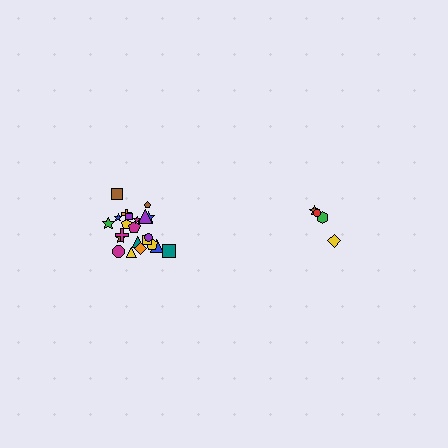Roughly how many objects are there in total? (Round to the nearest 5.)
Roughly 25 objects in total.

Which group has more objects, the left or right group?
The left group.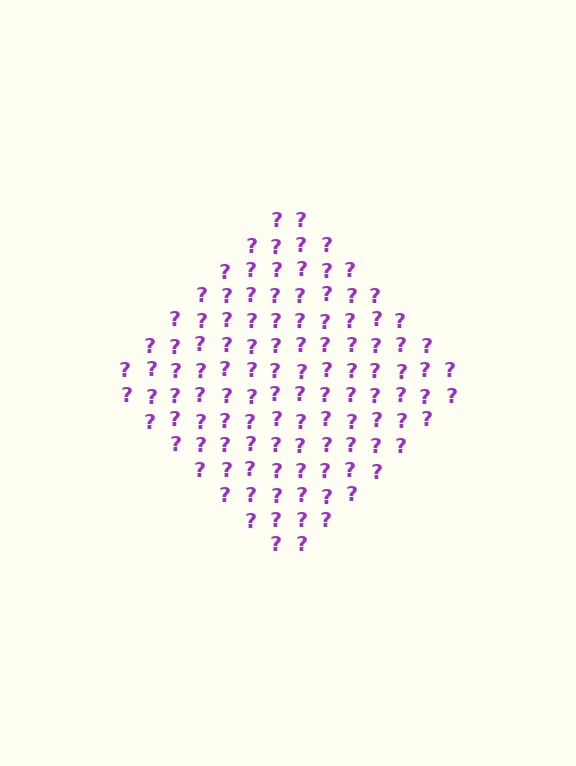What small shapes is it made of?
It is made of small question marks.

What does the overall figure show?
The overall figure shows a diamond.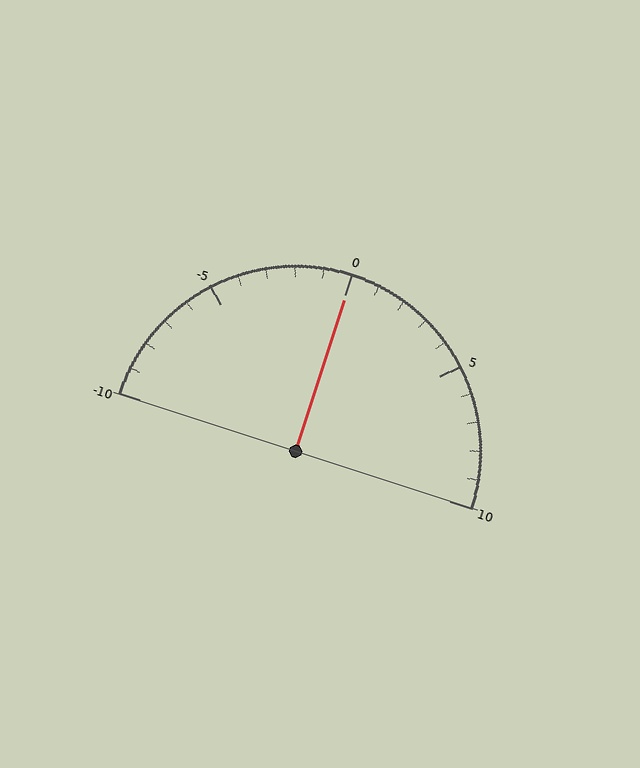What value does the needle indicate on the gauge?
The needle indicates approximately 0.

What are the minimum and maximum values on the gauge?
The gauge ranges from -10 to 10.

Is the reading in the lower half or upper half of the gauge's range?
The reading is in the upper half of the range (-10 to 10).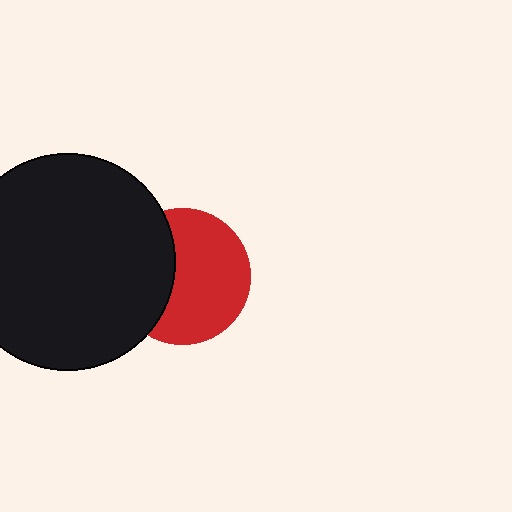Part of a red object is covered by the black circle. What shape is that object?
It is a circle.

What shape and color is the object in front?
The object in front is a black circle.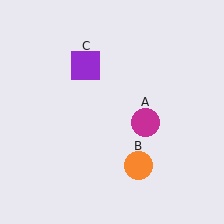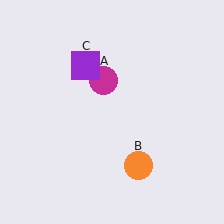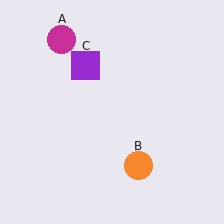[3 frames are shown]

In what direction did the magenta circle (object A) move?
The magenta circle (object A) moved up and to the left.